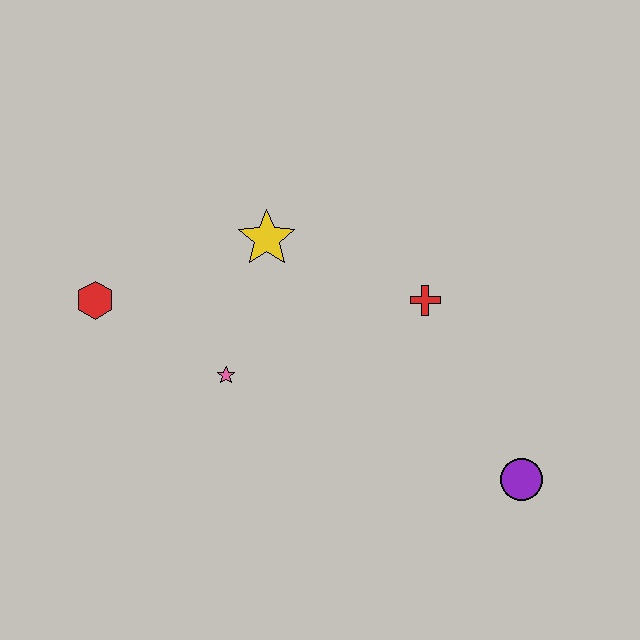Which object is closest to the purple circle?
The red cross is closest to the purple circle.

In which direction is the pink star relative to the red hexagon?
The pink star is to the right of the red hexagon.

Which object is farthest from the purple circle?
The red hexagon is farthest from the purple circle.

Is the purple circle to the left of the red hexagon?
No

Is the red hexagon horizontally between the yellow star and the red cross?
No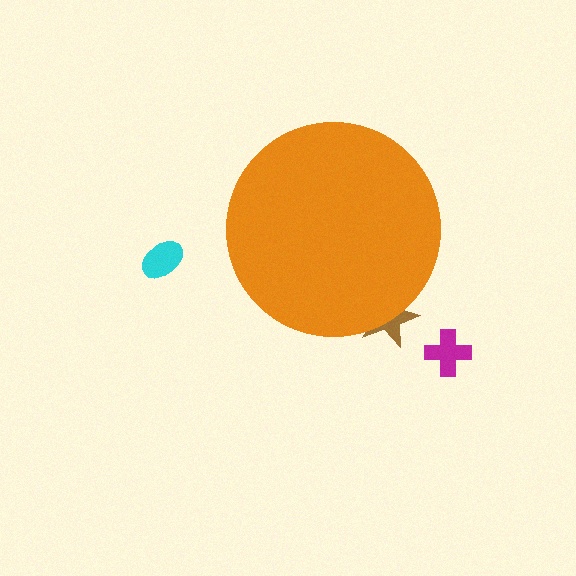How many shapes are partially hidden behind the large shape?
1 shape is partially hidden.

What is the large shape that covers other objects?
An orange circle.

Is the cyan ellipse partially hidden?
No, the cyan ellipse is fully visible.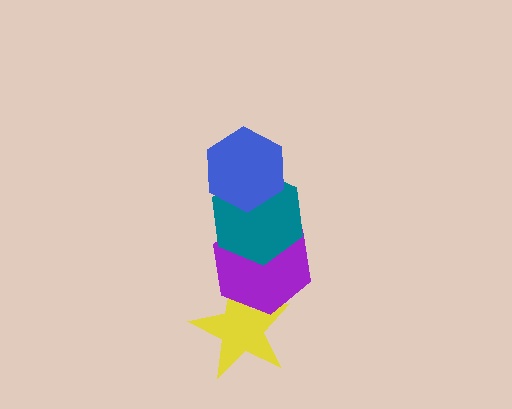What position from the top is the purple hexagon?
The purple hexagon is 3rd from the top.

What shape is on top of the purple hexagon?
The teal hexagon is on top of the purple hexagon.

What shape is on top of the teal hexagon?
The blue hexagon is on top of the teal hexagon.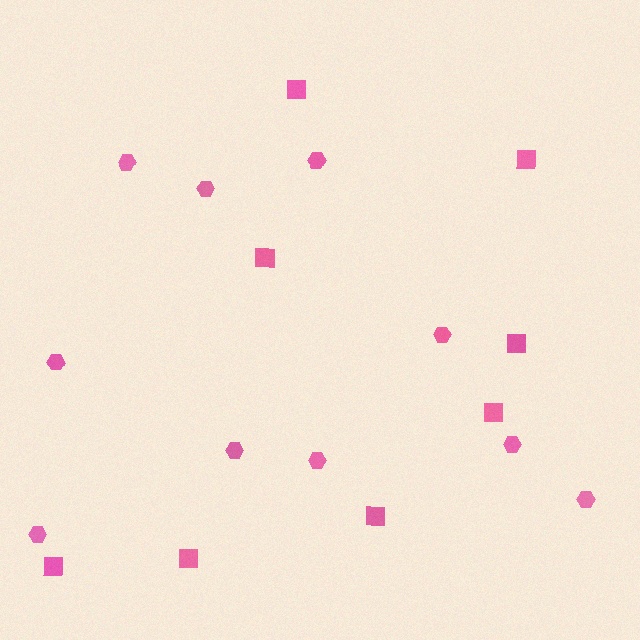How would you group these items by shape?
There are 2 groups: one group of hexagons (10) and one group of squares (8).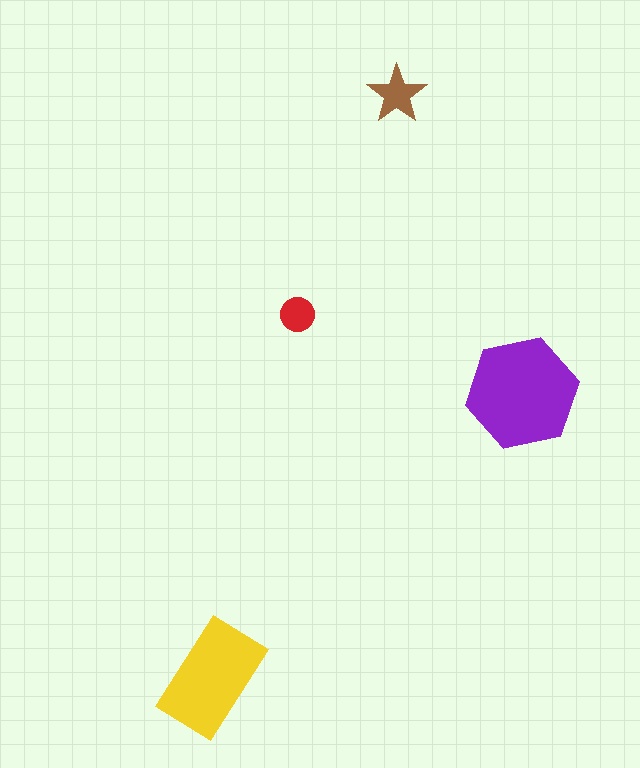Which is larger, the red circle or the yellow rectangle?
The yellow rectangle.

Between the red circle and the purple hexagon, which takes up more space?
The purple hexagon.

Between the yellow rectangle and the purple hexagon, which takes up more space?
The purple hexagon.